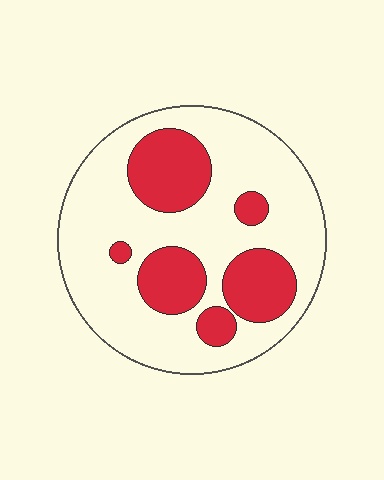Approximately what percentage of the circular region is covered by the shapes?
Approximately 30%.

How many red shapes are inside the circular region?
6.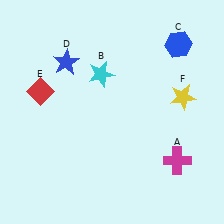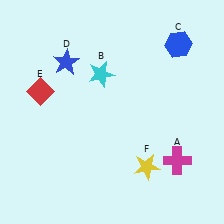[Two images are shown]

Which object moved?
The yellow star (F) moved down.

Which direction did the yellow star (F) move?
The yellow star (F) moved down.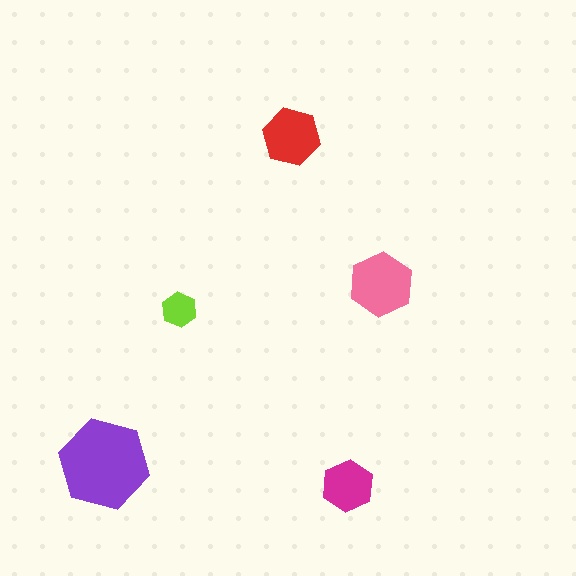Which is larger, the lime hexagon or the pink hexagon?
The pink one.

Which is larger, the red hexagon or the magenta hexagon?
The red one.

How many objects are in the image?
There are 5 objects in the image.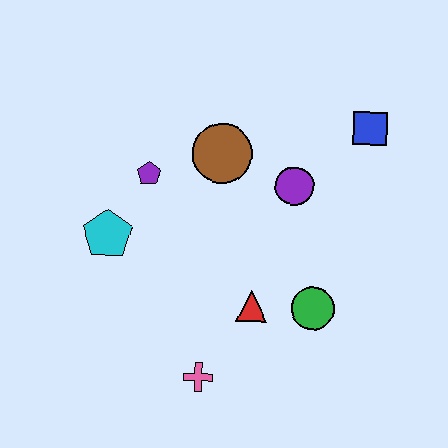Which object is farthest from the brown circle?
The pink cross is farthest from the brown circle.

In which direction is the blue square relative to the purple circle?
The blue square is to the right of the purple circle.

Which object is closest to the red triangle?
The green circle is closest to the red triangle.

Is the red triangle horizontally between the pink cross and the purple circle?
Yes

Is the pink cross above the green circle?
No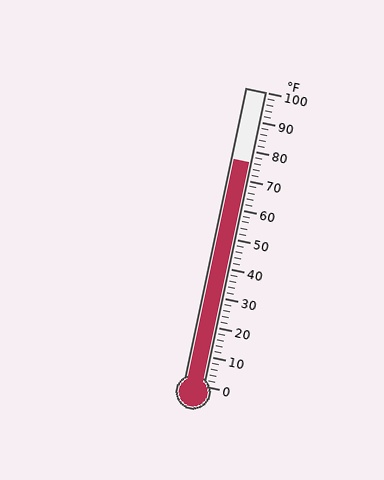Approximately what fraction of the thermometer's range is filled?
The thermometer is filled to approximately 75% of its range.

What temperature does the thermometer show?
The thermometer shows approximately 76°F.